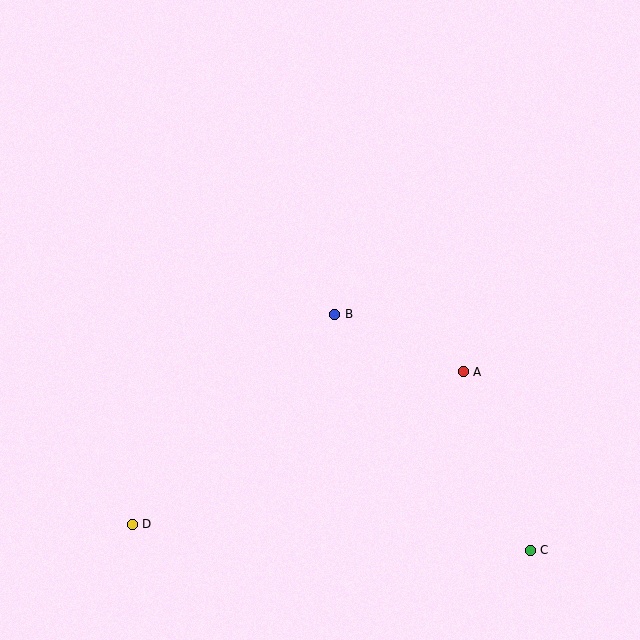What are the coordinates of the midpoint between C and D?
The midpoint between C and D is at (331, 537).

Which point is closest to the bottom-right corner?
Point C is closest to the bottom-right corner.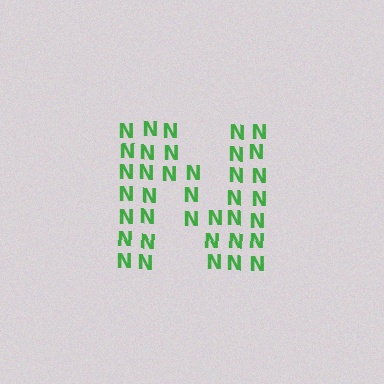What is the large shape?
The large shape is the letter N.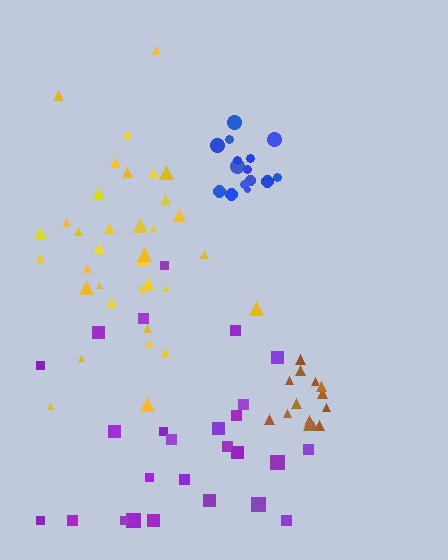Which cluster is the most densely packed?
Brown.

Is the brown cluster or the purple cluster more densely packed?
Brown.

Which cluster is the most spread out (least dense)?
Purple.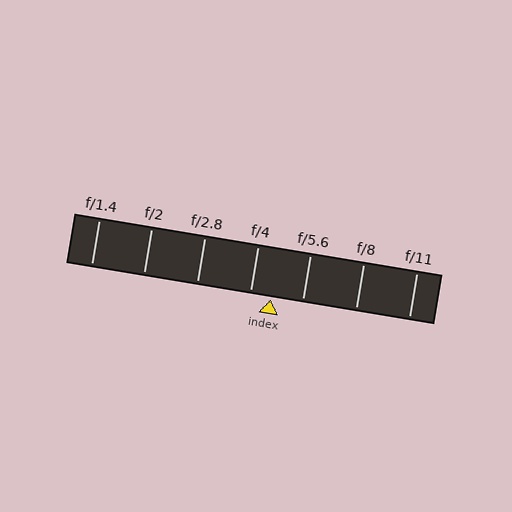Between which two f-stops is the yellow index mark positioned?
The index mark is between f/4 and f/5.6.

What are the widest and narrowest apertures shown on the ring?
The widest aperture shown is f/1.4 and the narrowest is f/11.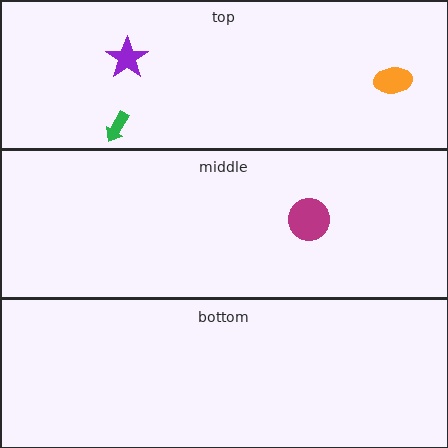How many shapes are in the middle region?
1.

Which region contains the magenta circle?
The middle region.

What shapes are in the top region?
The green arrow, the orange ellipse, the purple star.